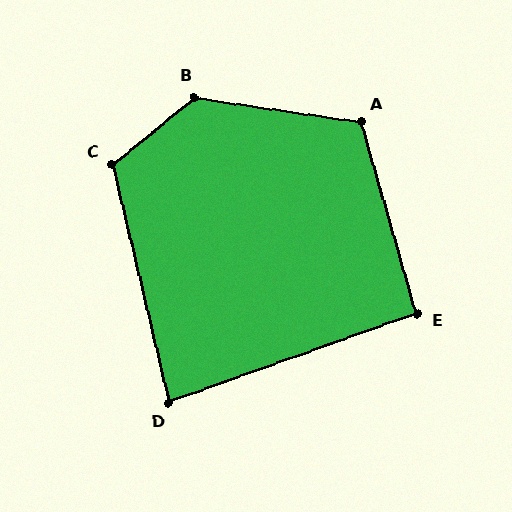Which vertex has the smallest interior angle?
D, at approximately 84 degrees.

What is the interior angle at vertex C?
Approximately 116 degrees (obtuse).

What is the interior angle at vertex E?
Approximately 94 degrees (approximately right).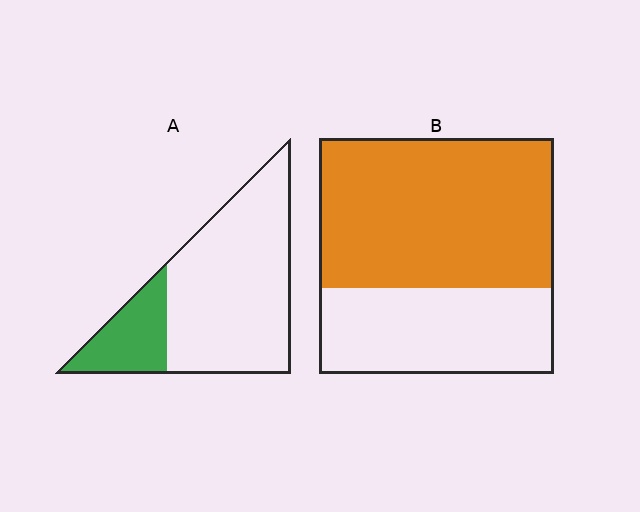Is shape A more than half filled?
No.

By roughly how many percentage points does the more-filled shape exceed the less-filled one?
By roughly 40 percentage points (B over A).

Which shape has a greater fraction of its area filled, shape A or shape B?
Shape B.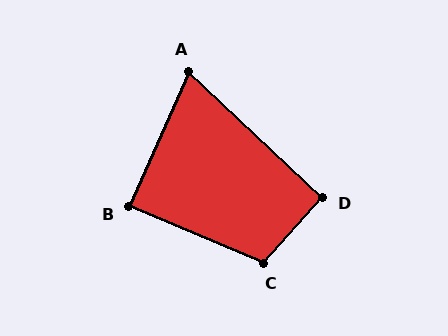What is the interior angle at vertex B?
Approximately 89 degrees (approximately right).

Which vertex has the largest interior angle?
C, at approximately 109 degrees.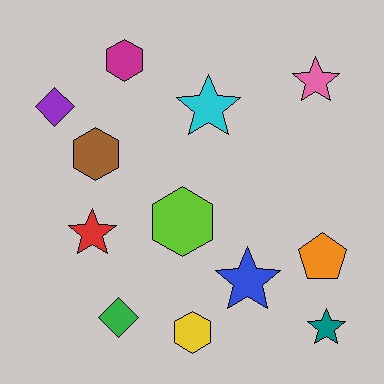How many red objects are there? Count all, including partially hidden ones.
There is 1 red object.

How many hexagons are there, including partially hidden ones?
There are 4 hexagons.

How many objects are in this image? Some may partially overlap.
There are 12 objects.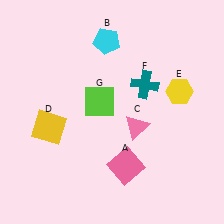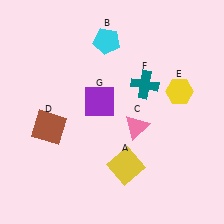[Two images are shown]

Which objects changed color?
A changed from pink to yellow. D changed from yellow to brown. G changed from lime to purple.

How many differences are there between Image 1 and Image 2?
There are 3 differences between the two images.